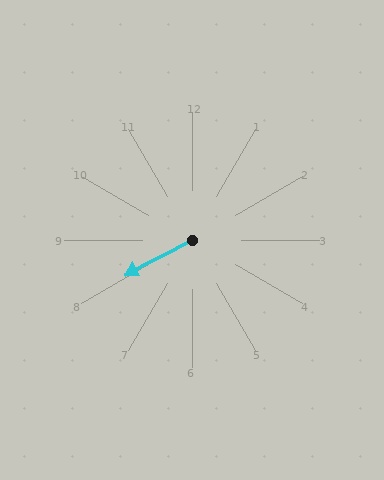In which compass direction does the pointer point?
Southwest.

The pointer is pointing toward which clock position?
Roughly 8 o'clock.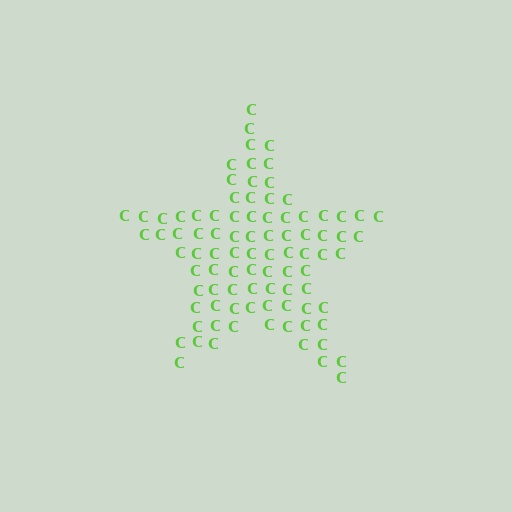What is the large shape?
The large shape is a star.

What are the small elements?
The small elements are letter C's.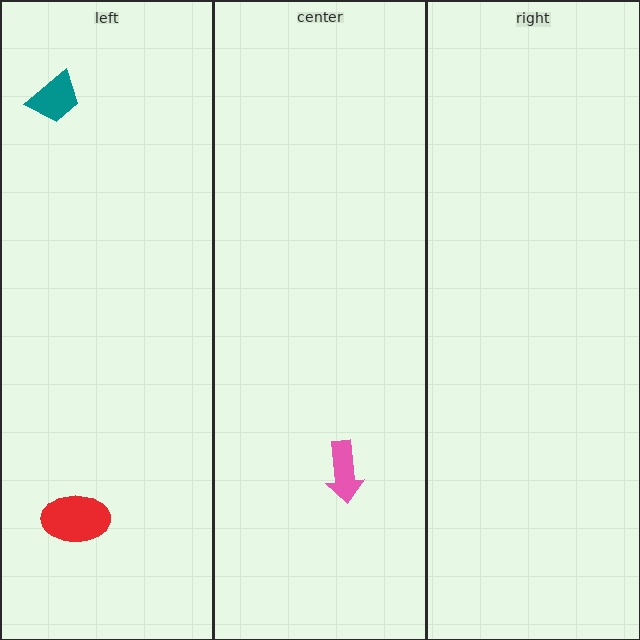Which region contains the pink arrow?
The center region.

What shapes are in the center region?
The pink arrow.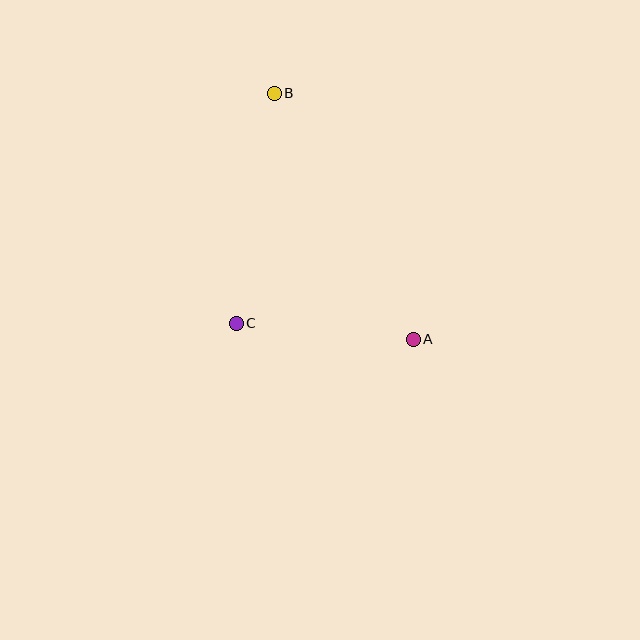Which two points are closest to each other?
Points A and C are closest to each other.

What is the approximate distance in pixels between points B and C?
The distance between B and C is approximately 233 pixels.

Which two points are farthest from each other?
Points A and B are farthest from each other.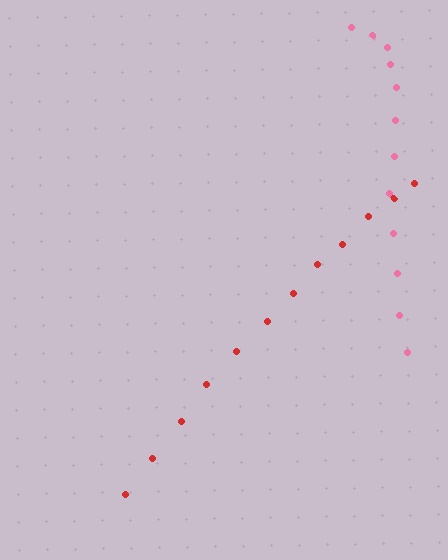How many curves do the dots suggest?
There are 2 distinct paths.